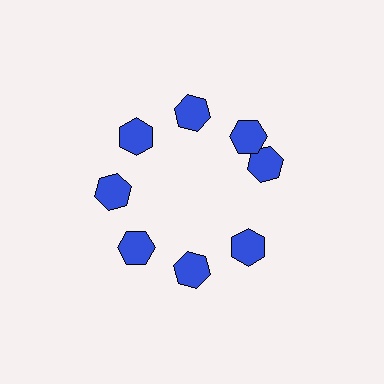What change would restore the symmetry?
The symmetry would be restored by rotating it back into even spacing with its neighbors so that all 8 hexagons sit at equal angles and equal distance from the center.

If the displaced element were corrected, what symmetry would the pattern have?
It would have 8-fold rotational symmetry — the pattern would map onto itself every 45 degrees.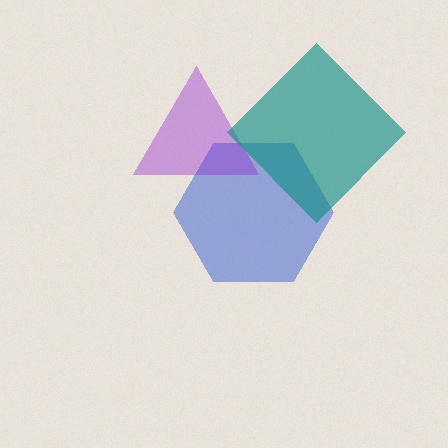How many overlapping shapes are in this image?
There are 3 overlapping shapes in the image.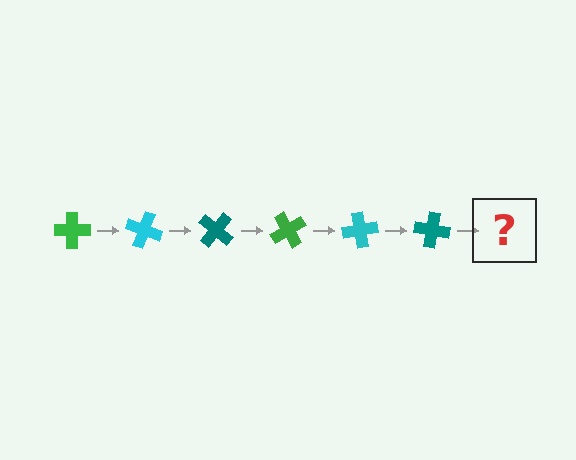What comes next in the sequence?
The next element should be a green cross, rotated 120 degrees from the start.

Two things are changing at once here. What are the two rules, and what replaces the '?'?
The two rules are that it rotates 20 degrees each step and the color cycles through green, cyan, and teal. The '?' should be a green cross, rotated 120 degrees from the start.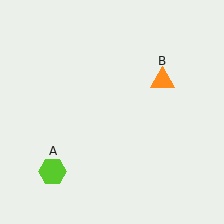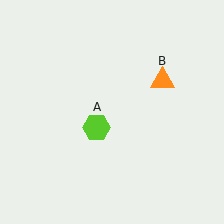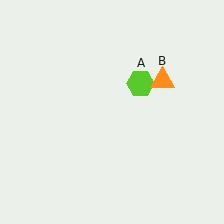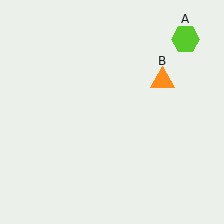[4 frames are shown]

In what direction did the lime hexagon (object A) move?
The lime hexagon (object A) moved up and to the right.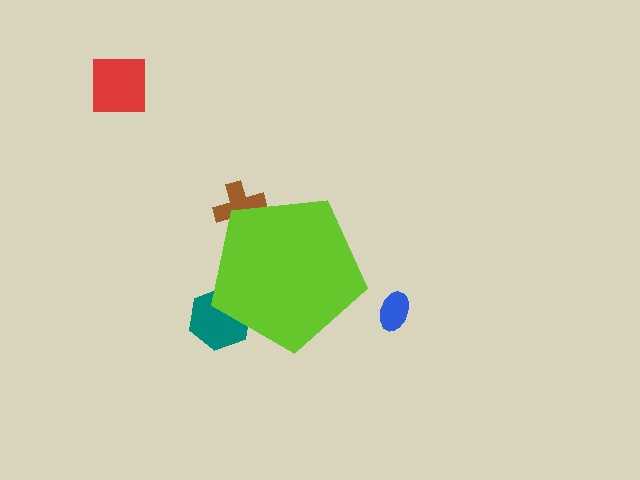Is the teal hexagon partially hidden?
Yes, the teal hexagon is partially hidden behind the lime pentagon.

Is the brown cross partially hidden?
Yes, the brown cross is partially hidden behind the lime pentagon.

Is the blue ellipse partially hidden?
No, the blue ellipse is fully visible.